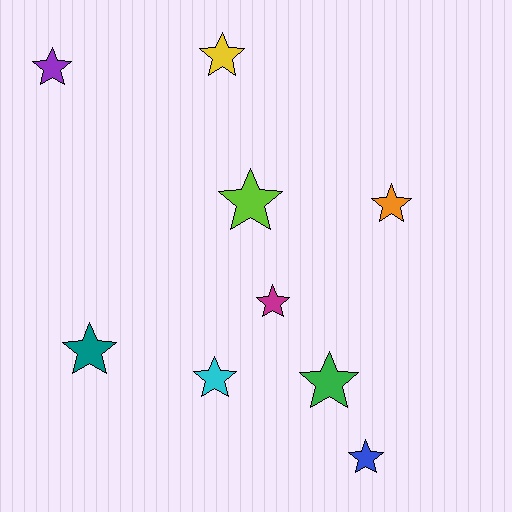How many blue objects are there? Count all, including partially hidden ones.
There is 1 blue object.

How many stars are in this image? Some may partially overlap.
There are 9 stars.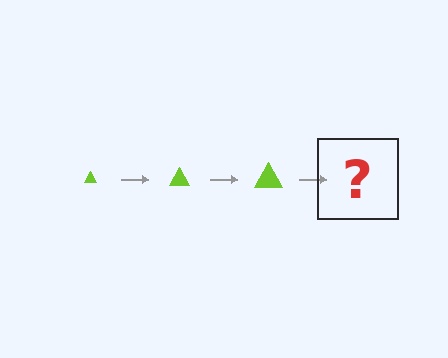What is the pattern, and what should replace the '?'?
The pattern is that the triangle gets progressively larger each step. The '?' should be a lime triangle, larger than the previous one.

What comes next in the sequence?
The next element should be a lime triangle, larger than the previous one.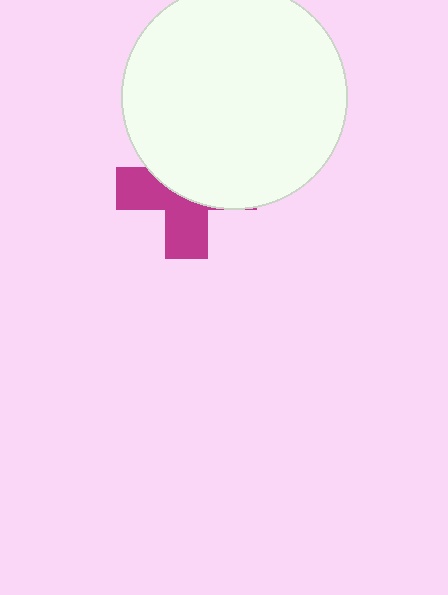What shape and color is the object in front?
The object in front is a white circle.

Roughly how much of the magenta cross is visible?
A small part of it is visible (roughly 44%).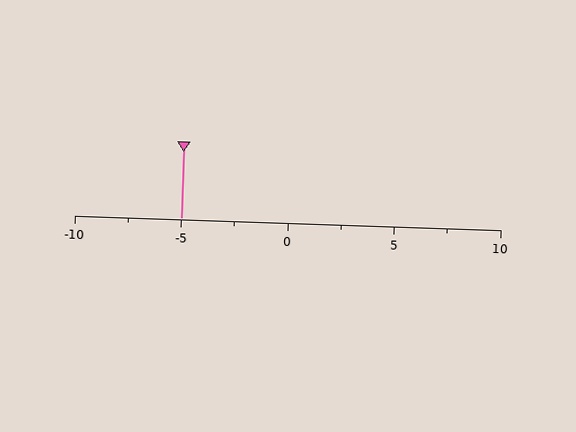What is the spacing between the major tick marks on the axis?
The major ticks are spaced 5 apart.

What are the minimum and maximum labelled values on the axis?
The axis runs from -10 to 10.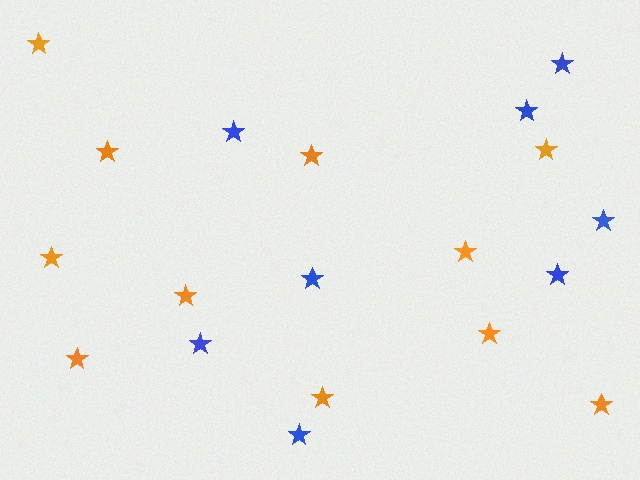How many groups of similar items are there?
There are 2 groups: one group of blue stars (8) and one group of orange stars (11).